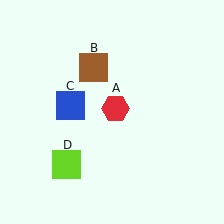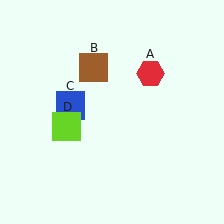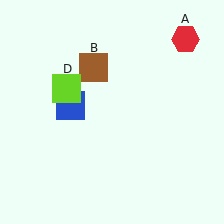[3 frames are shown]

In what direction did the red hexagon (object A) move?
The red hexagon (object A) moved up and to the right.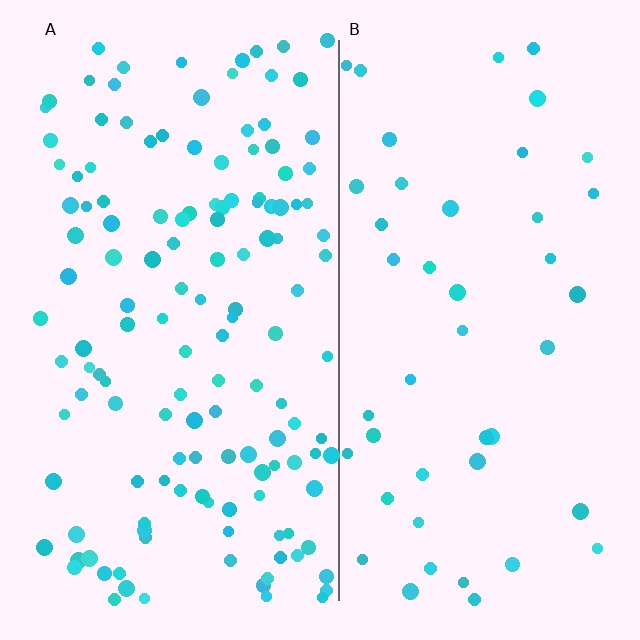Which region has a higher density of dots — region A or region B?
A (the left).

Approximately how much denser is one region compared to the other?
Approximately 3.0× — region A over region B.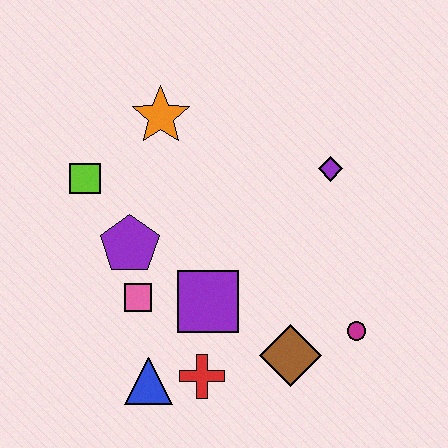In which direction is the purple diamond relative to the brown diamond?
The purple diamond is above the brown diamond.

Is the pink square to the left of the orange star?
Yes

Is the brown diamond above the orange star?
No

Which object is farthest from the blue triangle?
The purple diamond is farthest from the blue triangle.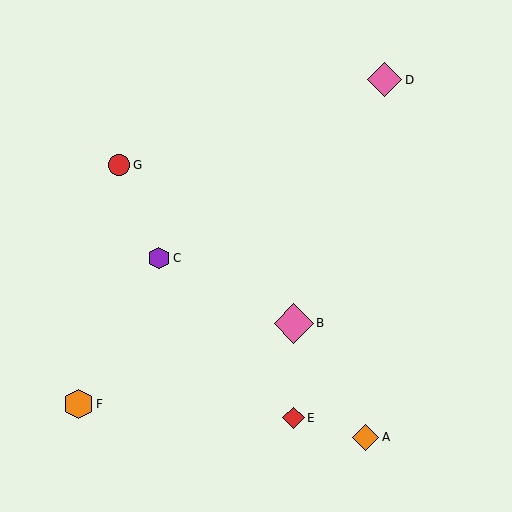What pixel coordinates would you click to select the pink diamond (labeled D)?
Click at (385, 80) to select the pink diamond D.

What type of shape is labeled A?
Shape A is an orange diamond.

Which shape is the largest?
The pink diamond (labeled B) is the largest.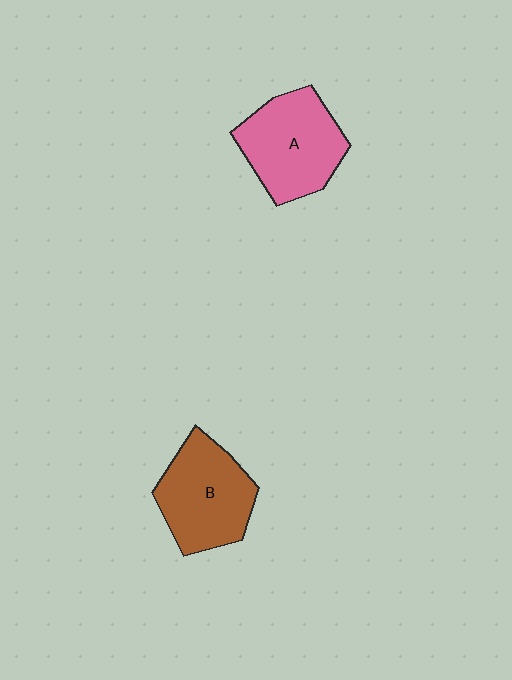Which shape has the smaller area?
Shape B (brown).